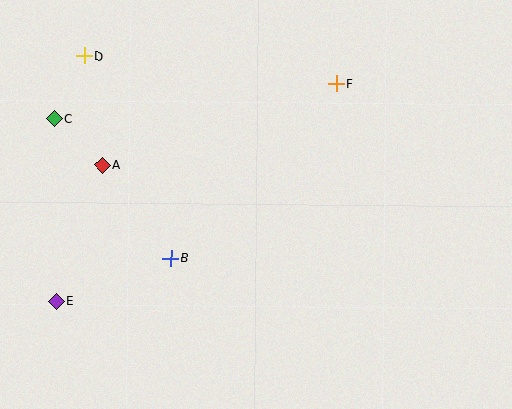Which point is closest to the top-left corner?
Point D is closest to the top-left corner.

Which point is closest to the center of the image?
Point B at (171, 258) is closest to the center.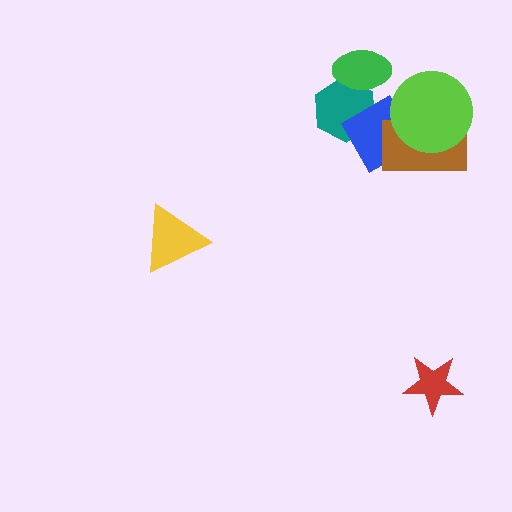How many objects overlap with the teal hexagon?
2 objects overlap with the teal hexagon.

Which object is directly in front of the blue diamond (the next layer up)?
The brown rectangle is directly in front of the blue diamond.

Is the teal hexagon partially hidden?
Yes, it is partially covered by another shape.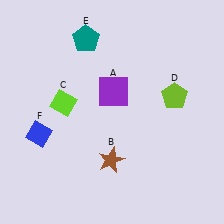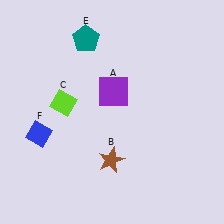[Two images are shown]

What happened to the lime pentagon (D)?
The lime pentagon (D) was removed in Image 2. It was in the top-right area of Image 1.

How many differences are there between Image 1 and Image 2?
There is 1 difference between the two images.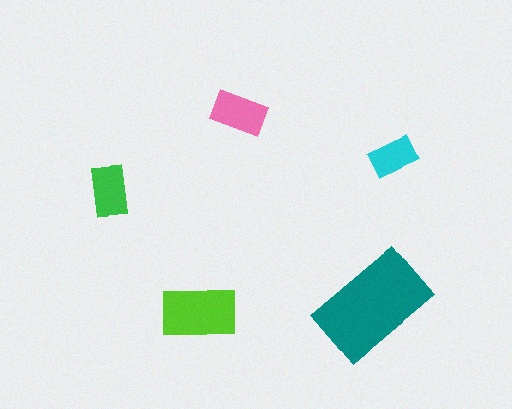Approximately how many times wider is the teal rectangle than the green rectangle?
About 2 times wider.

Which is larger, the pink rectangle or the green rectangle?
The pink one.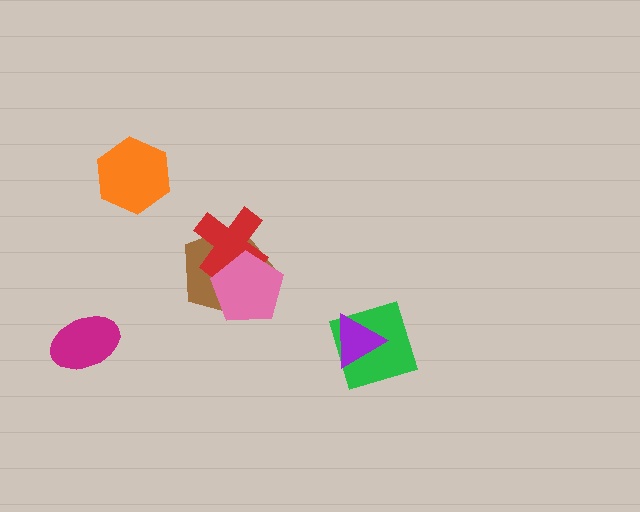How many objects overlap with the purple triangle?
1 object overlaps with the purple triangle.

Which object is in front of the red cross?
The pink pentagon is in front of the red cross.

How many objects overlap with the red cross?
2 objects overlap with the red cross.